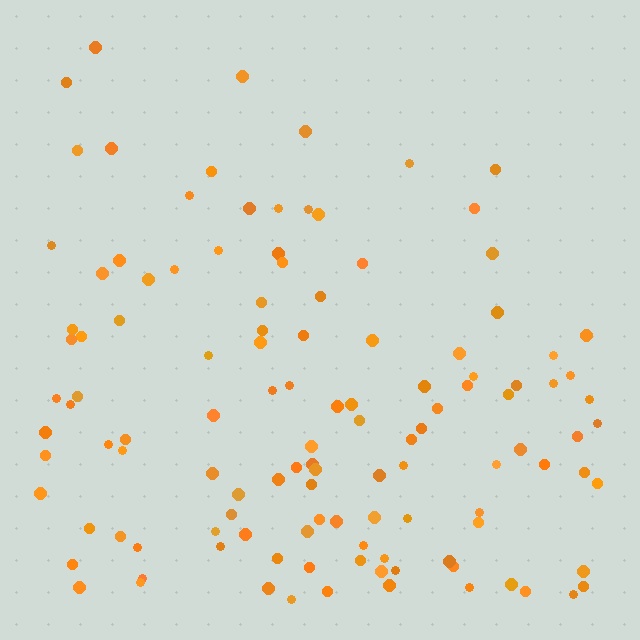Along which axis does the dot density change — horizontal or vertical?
Vertical.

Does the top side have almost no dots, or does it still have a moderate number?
Still a moderate number, just noticeably fewer than the bottom.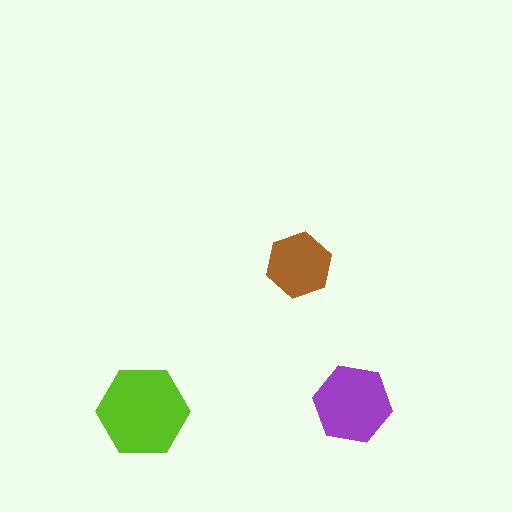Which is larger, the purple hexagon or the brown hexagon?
The purple one.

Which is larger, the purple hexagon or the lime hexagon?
The lime one.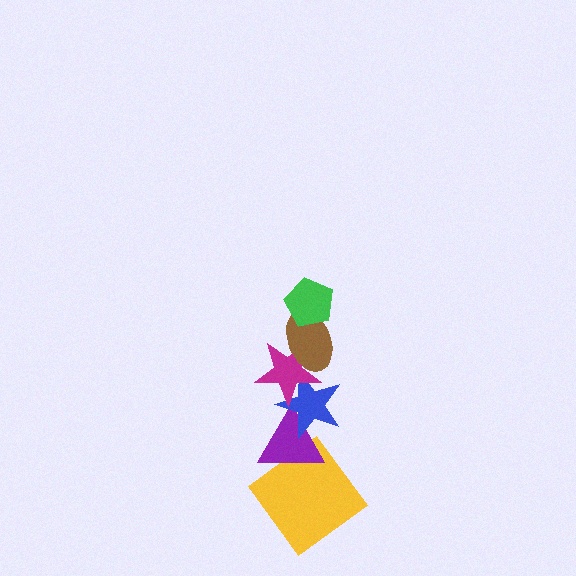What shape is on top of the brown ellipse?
The green pentagon is on top of the brown ellipse.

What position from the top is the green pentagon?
The green pentagon is 1st from the top.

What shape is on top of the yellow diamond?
The purple triangle is on top of the yellow diamond.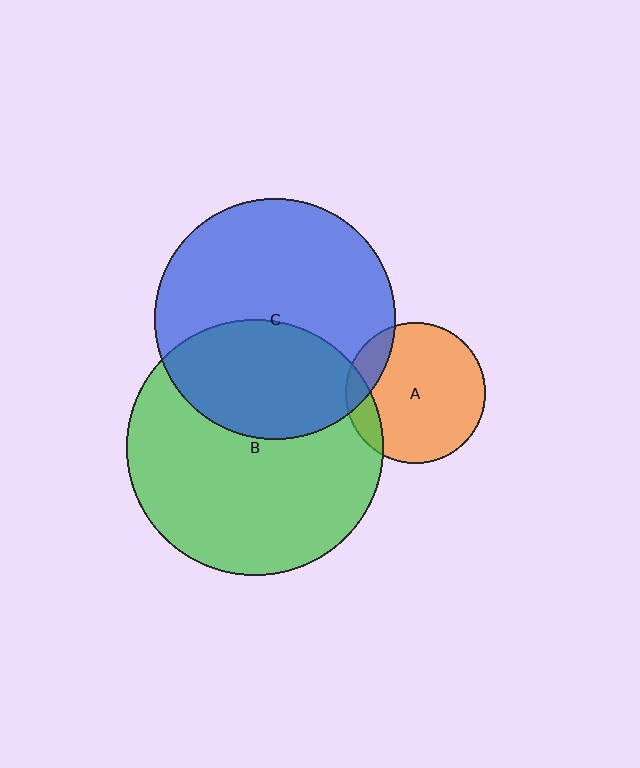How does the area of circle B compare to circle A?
Approximately 3.3 times.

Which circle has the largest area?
Circle B (green).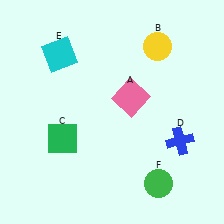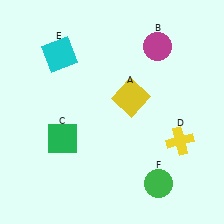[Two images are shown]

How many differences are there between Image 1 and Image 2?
There are 3 differences between the two images.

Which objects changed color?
A changed from pink to yellow. B changed from yellow to magenta. D changed from blue to yellow.